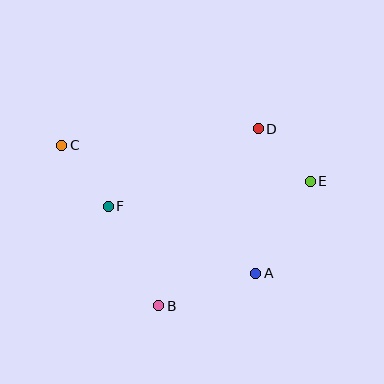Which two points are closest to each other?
Points D and E are closest to each other.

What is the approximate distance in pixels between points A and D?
The distance between A and D is approximately 144 pixels.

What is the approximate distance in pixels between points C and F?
The distance between C and F is approximately 76 pixels.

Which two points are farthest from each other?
Points C and E are farthest from each other.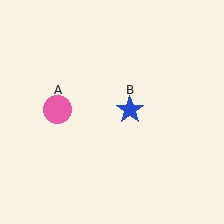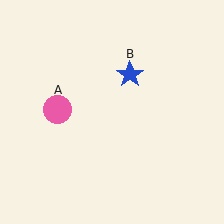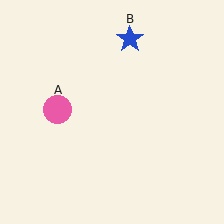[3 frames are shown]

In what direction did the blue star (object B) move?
The blue star (object B) moved up.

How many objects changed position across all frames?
1 object changed position: blue star (object B).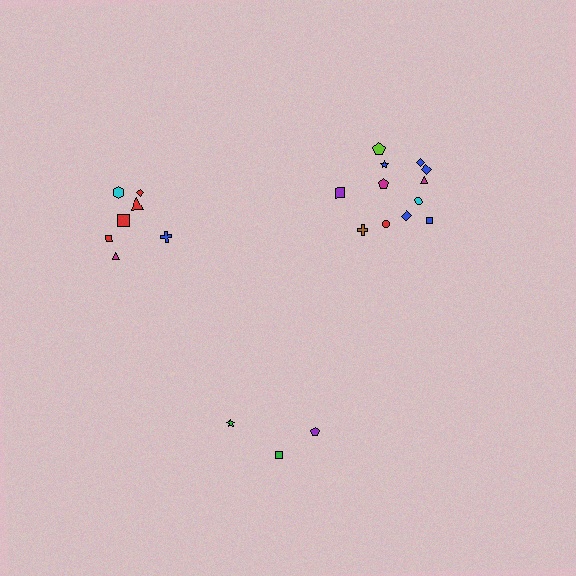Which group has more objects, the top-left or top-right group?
The top-right group.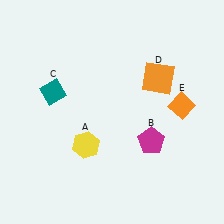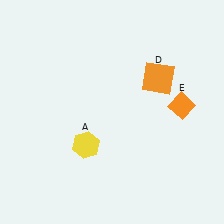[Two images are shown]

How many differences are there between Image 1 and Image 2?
There are 2 differences between the two images.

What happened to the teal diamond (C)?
The teal diamond (C) was removed in Image 2. It was in the top-left area of Image 1.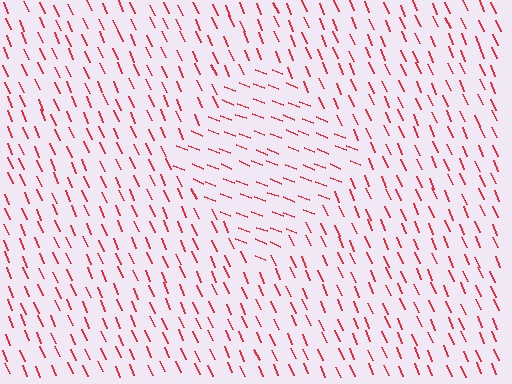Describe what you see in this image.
The image is filled with small red line segments. A diamond region in the image has lines oriented differently from the surrounding lines, creating a visible texture boundary.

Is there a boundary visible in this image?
Yes, there is a texture boundary formed by a change in line orientation.